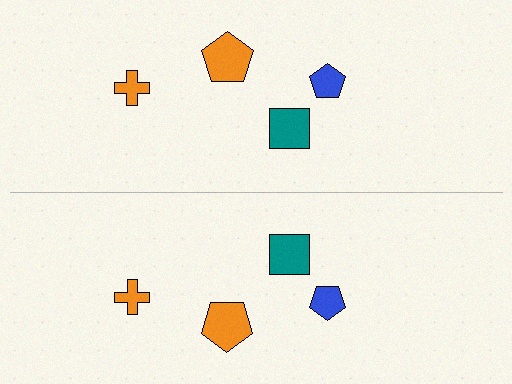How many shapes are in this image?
There are 8 shapes in this image.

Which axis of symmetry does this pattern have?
The pattern has a horizontal axis of symmetry running through the center of the image.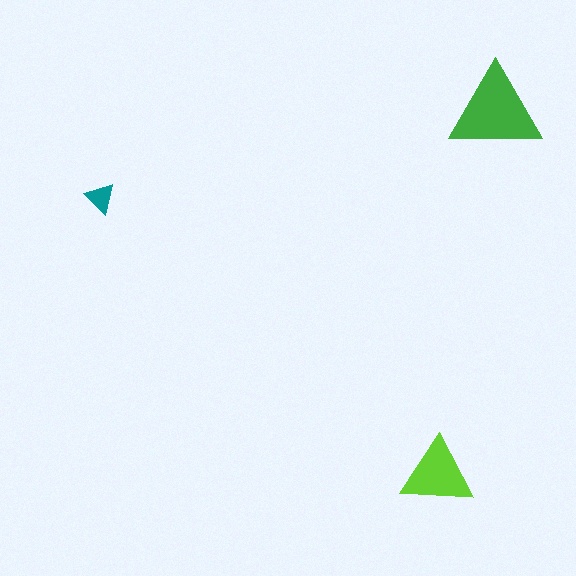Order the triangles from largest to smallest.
the green one, the lime one, the teal one.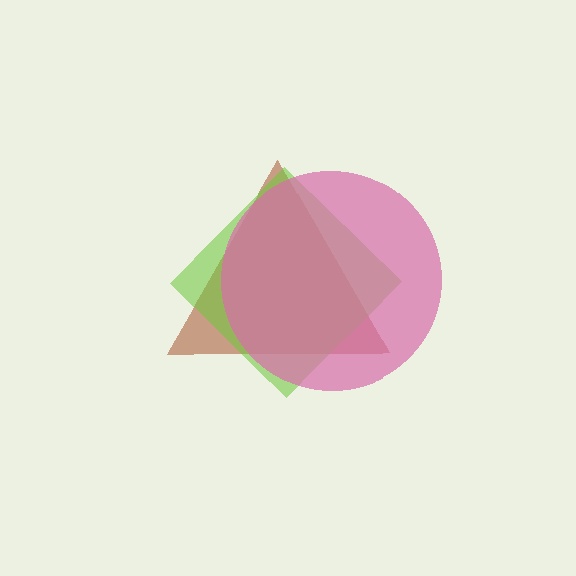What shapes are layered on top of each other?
The layered shapes are: a brown triangle, a lime diamond, a pink circle.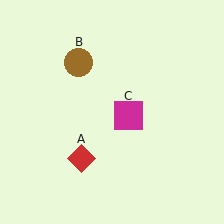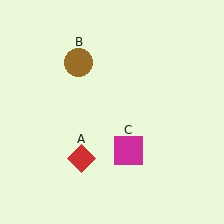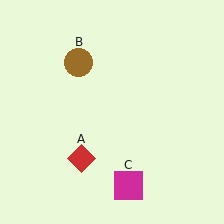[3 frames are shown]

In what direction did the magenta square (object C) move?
The magenta square (object C) moved down.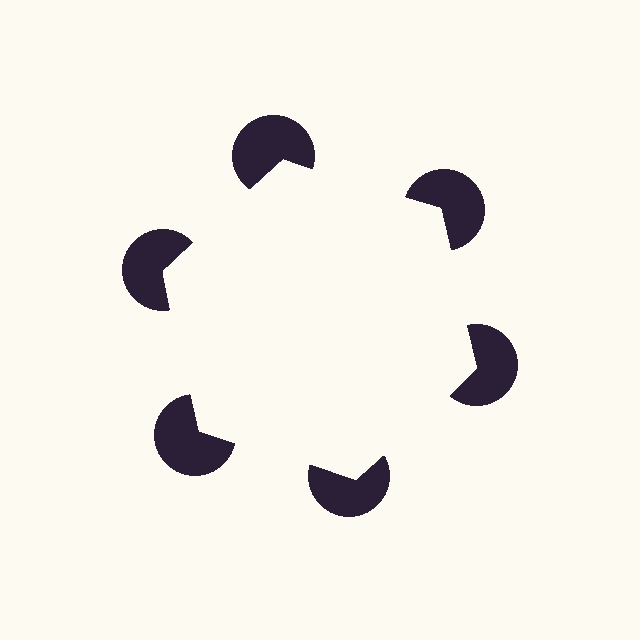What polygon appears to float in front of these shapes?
An illusory hexagon — its edges are inferred from the aligned wedge cuts in the pac-man discs, not physically drawn.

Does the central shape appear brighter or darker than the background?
It typically appears slightly brighter than the background, even though no actual brightness change is drawn.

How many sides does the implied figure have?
6 sides.